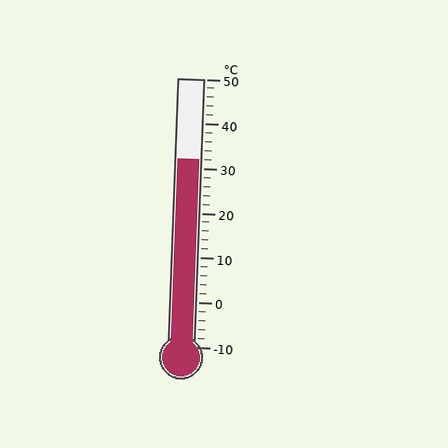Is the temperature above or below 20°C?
The temperature is above 20°C.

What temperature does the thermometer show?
The thermometer shows approximately 32°C.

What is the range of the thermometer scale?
The thermometer scale ranges from -10°C to 50°C.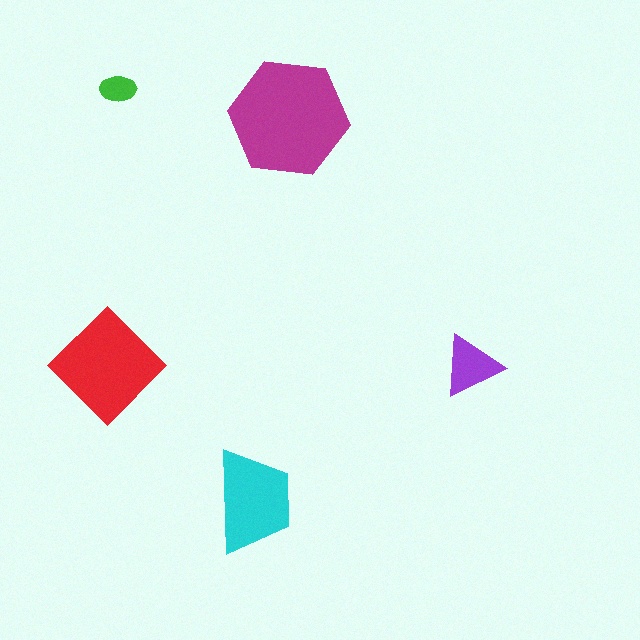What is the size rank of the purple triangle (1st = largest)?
4th.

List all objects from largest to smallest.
The magenta hexagon, the red diamond, the cyan trapezoid, the purple triangle, the green ellipse.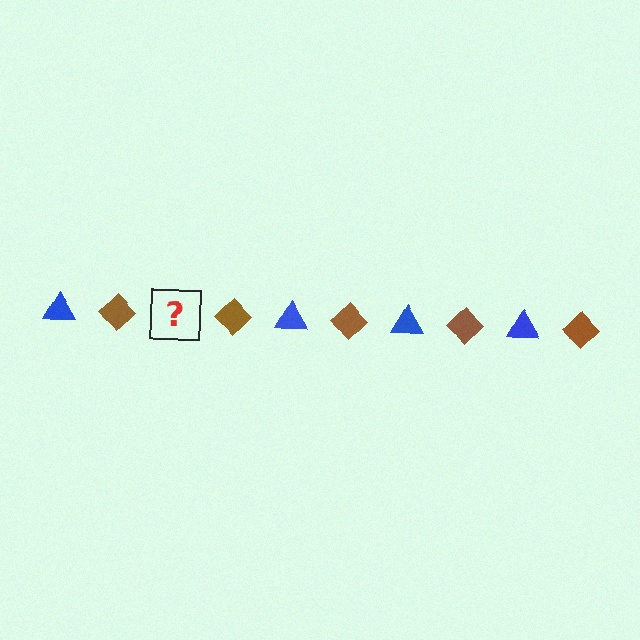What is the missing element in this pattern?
The missing element is a blue triangle.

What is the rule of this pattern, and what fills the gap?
The rule is that the pattern alternates between blue triangle and brown diamond. The gap should be filled with a blue triangle.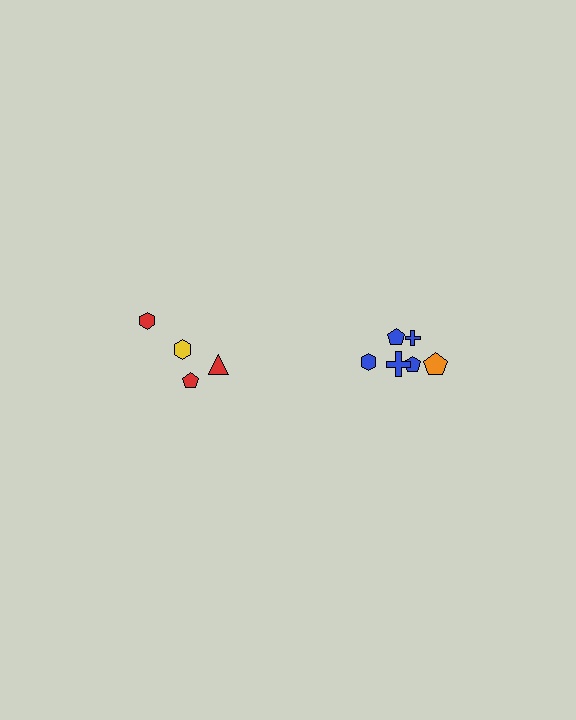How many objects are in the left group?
There are 4 objects.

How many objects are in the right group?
There are 6 objects.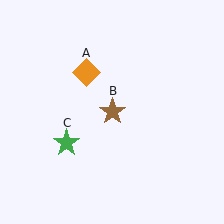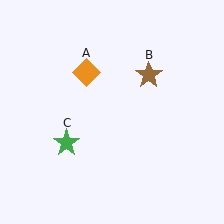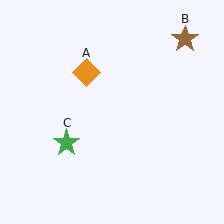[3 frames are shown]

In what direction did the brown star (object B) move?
The brown star (object B) moved up and to the right.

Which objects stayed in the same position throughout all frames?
Orange diamond (object A) and green star (object C) remained stationary.